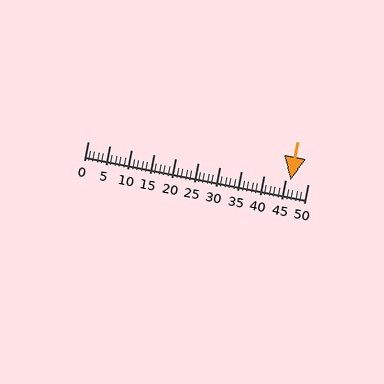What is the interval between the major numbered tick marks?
The major tick marks are spaced 5 units apart.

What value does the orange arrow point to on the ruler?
The orange arrow points to approximately 46.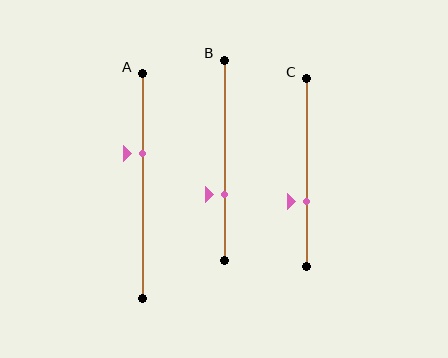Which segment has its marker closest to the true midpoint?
Segment A has its marker closest to the true midpoint.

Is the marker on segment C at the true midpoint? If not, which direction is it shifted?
No, the marker on segment C is shifted downward by about 15% of the segment length.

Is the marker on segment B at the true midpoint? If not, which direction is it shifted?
No, the marker on segment B is shifted downward by about 17% of the segment length.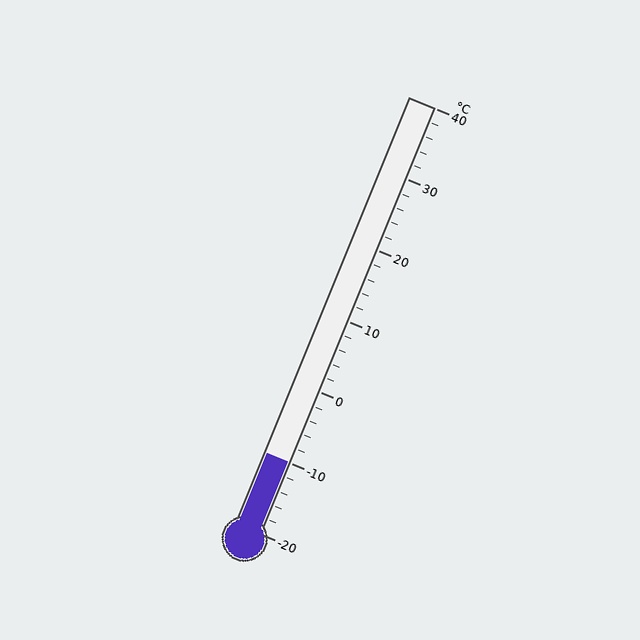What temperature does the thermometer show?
The thermometer shows approximately -10°C.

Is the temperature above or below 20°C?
The temperature is below 20°C.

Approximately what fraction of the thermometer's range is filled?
The thermometer is filled to approximately 15% of its range.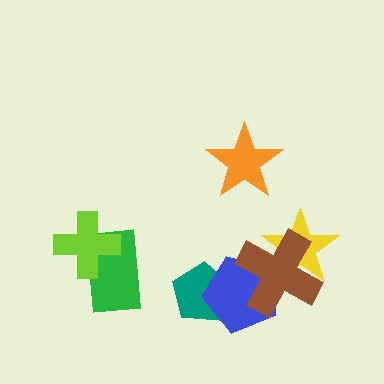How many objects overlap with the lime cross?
1 object overlaps with the lime cross.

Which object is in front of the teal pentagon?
The blue pentagon is in front of the teal pentagon.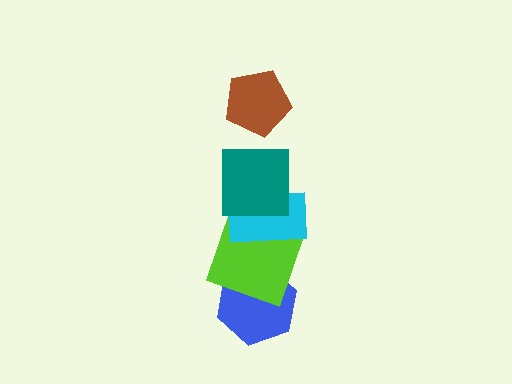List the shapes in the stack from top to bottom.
From top to bottom: the brown pentagon, the teal square, the cyan rectangle, the lime square, the blue hexagon.